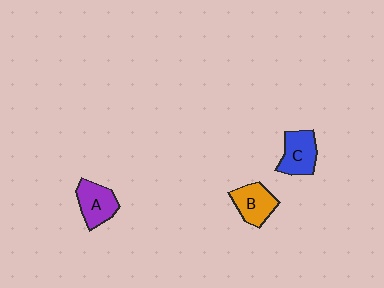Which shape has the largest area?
Shape C (blue).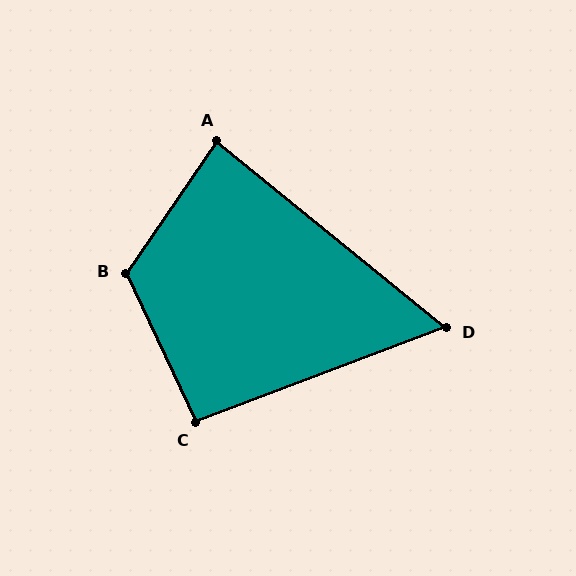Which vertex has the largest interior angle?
B, at approximately 120 degrees.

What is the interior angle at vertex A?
Approximately 85 degrees (approximately right).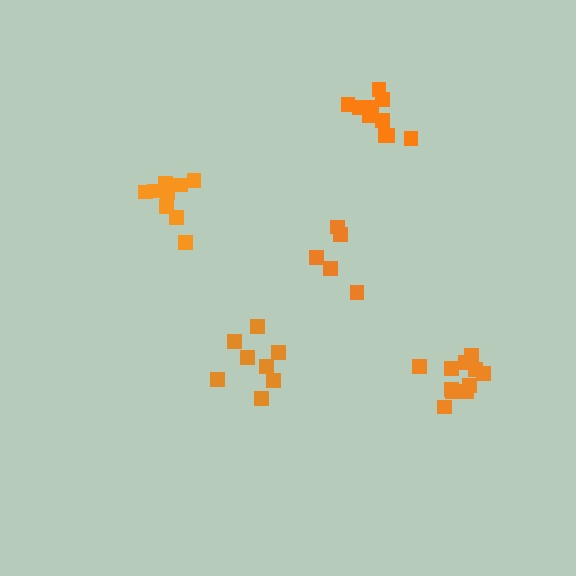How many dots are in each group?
Group 1: 11 dots, Group 2: 8 dots, Group 3: 10 dots, Group 4: 10 dots, Group 5: 5 dots (44 total).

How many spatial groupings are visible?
There are 5 spatial groupings.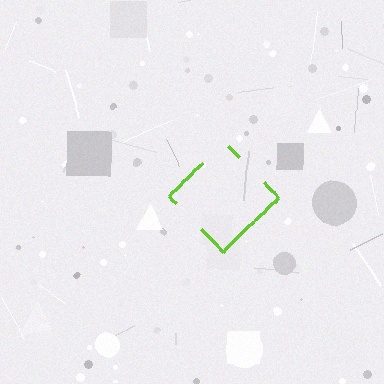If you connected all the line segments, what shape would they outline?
They would outline a diamond.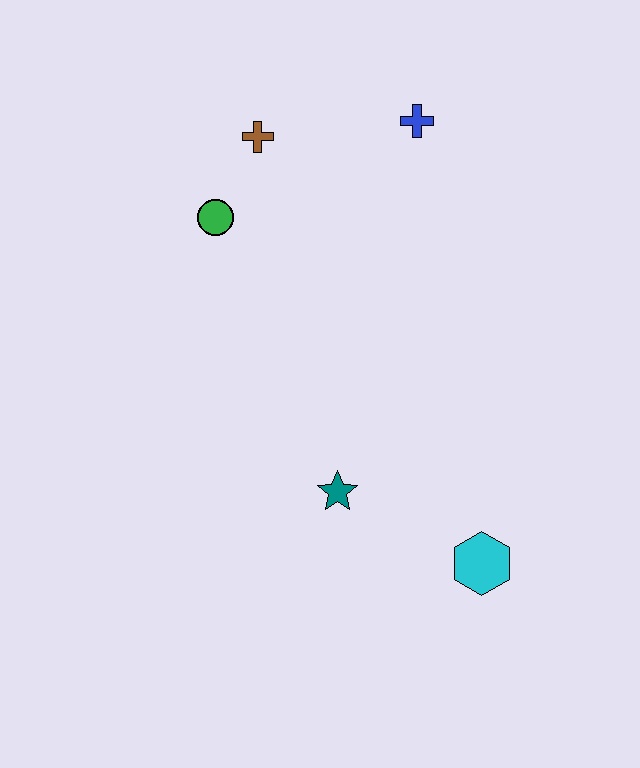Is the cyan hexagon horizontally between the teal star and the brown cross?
No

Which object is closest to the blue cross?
The brown cross is closest to the blue cross.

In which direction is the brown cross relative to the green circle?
The brown cross is above the green circle.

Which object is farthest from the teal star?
The blue cross is farthest from the teal star.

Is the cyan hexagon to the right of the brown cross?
Yes